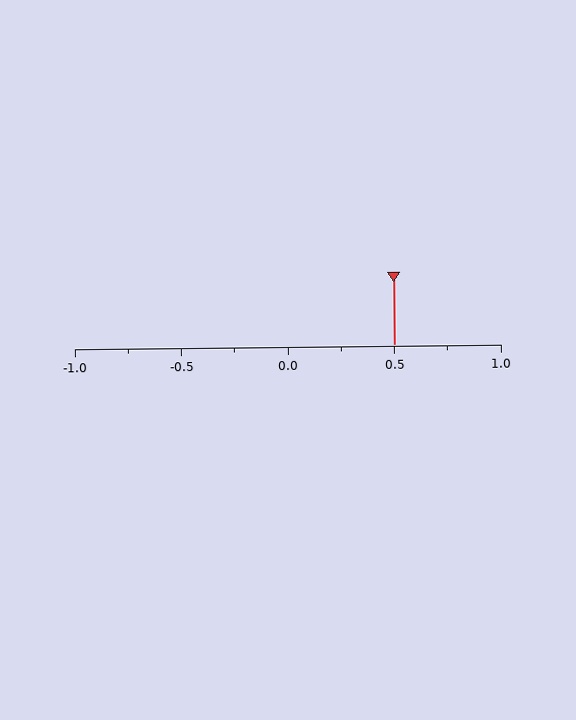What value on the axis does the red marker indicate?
The marker indicates approximately 0.5.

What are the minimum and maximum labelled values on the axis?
The axis runs from -1.0 to 1.0.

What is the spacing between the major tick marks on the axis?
The major ticks are spaced 0.5 apart.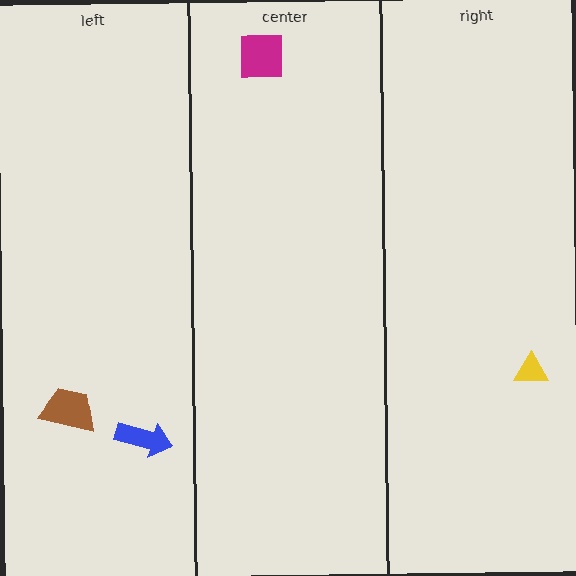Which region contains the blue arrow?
The left region.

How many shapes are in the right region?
1.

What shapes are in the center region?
The magenta square.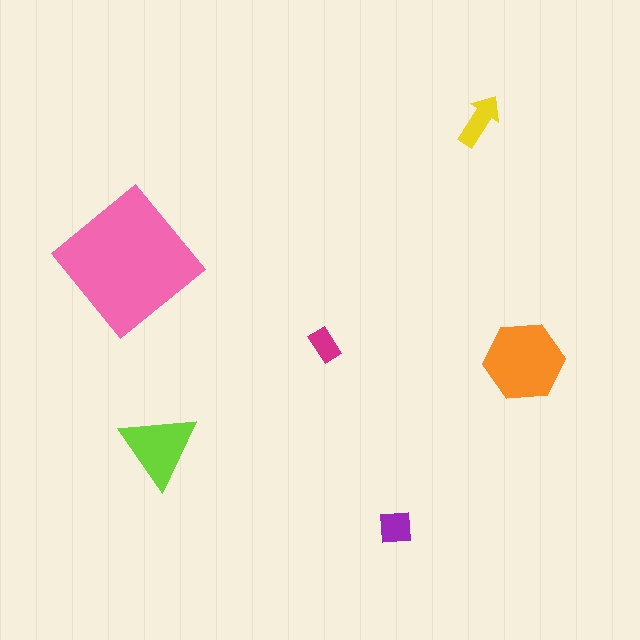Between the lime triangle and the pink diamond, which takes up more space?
The pink diamond.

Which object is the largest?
The pink diamond.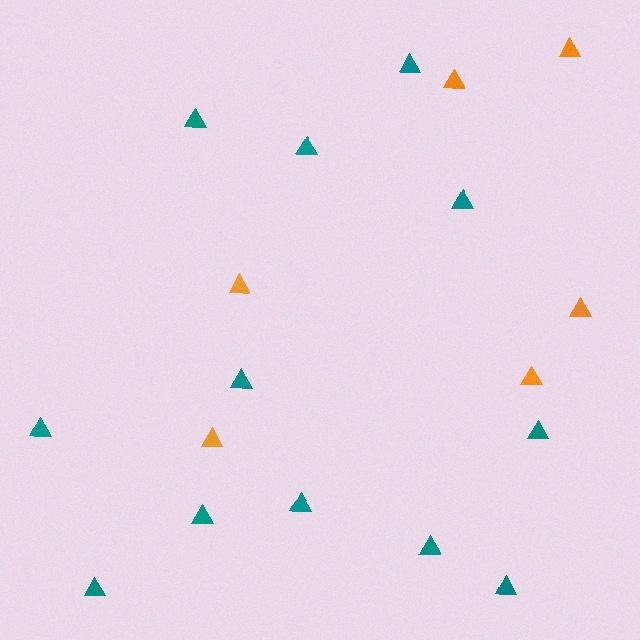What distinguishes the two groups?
There are 2 groups: one group of orange triangles (6) and one group of teal triangles (12).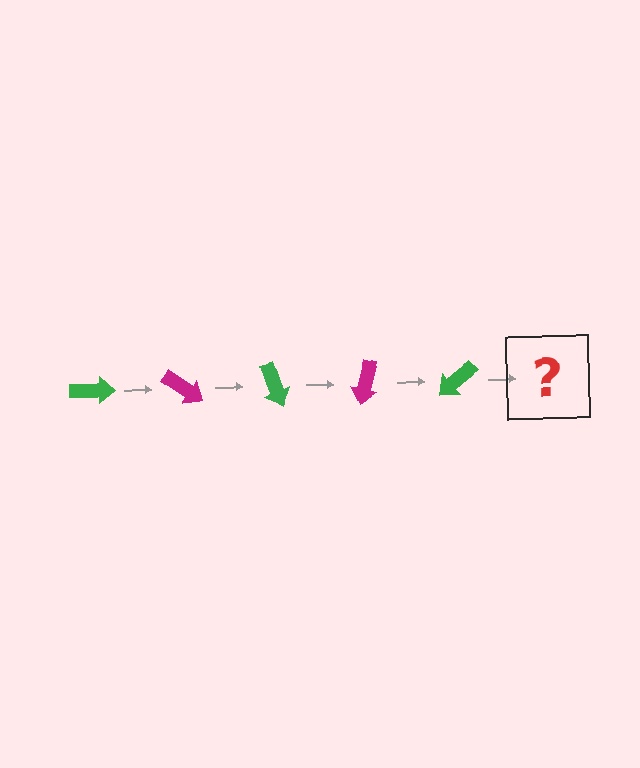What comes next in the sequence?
The next element should be a magenta arrow, rotated 175 degrees from the start.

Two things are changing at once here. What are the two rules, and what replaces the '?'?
The two rules are that it rotates 35 degrees each step and the color cycles through green and magenta. The '?' should be a magenta arrow, rotated 175 degrees from the start.